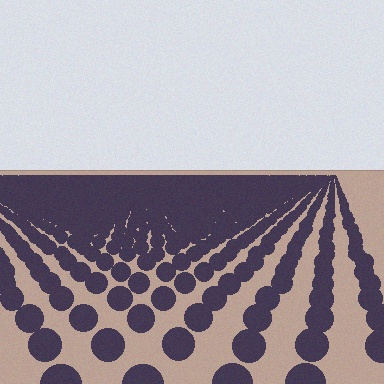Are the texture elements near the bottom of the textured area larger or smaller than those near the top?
Larger. Near the bottom, elements are closer to the viewer and appear at a bigger on-screen size.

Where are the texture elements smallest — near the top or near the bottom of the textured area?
Near the top.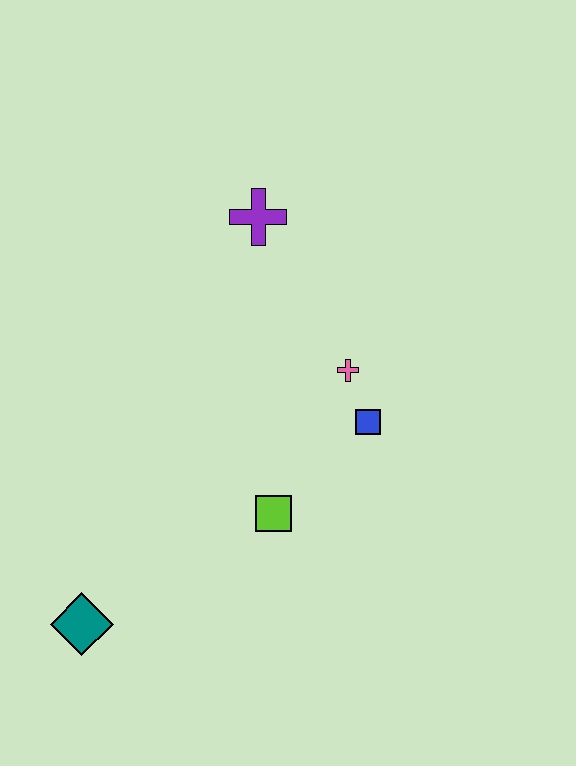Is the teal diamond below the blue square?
Yes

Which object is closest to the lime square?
The blue square is closest to the lime square.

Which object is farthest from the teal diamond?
The purple cross is farthest from the teal diamond.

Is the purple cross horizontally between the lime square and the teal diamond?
Yes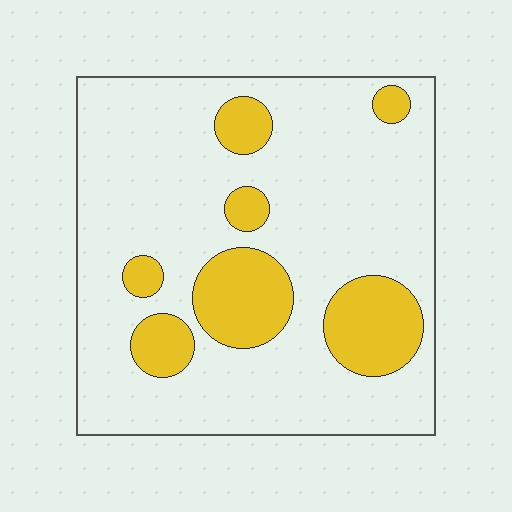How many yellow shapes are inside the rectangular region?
7.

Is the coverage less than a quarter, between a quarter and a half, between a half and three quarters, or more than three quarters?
Less than a quarter.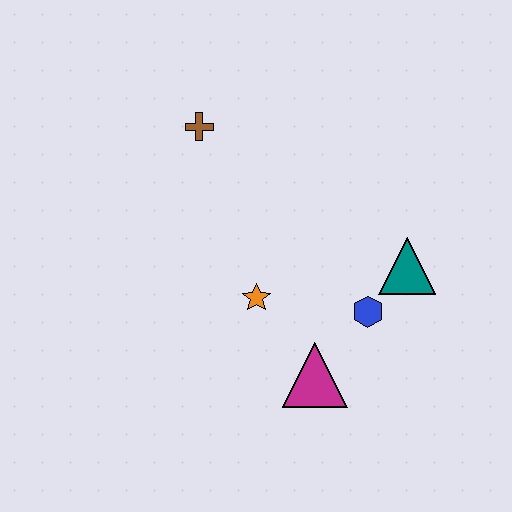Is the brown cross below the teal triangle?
No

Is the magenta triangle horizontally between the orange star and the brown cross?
No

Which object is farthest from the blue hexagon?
The brown cross is farthest from the blue hexagon.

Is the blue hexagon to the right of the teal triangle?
No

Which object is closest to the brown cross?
The orange star is closest to the brown cross.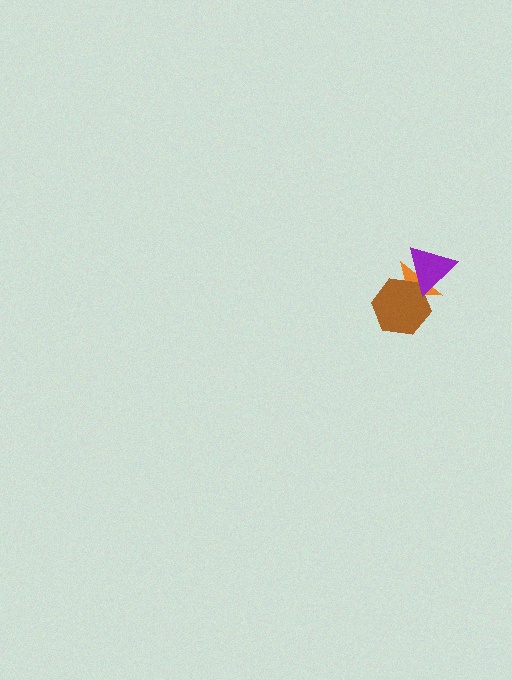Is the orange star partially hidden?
Yes, it is partially covered by another shape.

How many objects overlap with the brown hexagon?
2 objects overlap with the brown hexagon.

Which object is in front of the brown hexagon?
The purple triangle is in front of the brown hexagon.